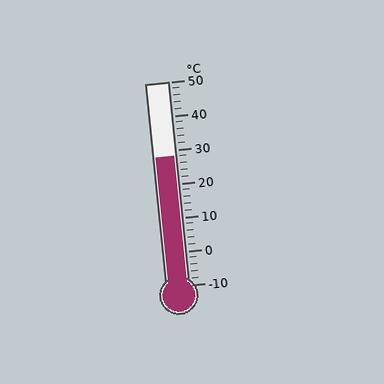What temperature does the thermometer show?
The thermometer shows approximately 28°C.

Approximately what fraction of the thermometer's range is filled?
The thermometer is filled to approximately 65% of its range.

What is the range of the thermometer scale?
The thermometer scale ranges from -10°C to 50°C.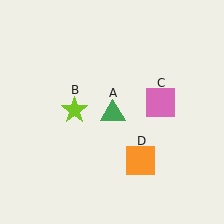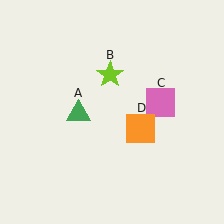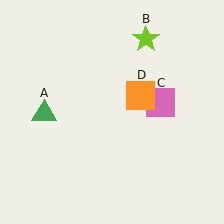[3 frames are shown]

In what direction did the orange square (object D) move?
The orange square (object D) moved up.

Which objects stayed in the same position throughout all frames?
Pink square (object C) remained stationary.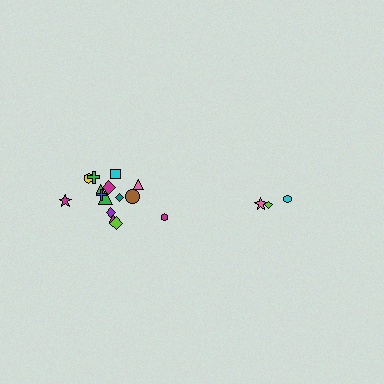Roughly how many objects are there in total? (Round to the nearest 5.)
Roughly 20 objects in total.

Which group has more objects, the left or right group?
The left group.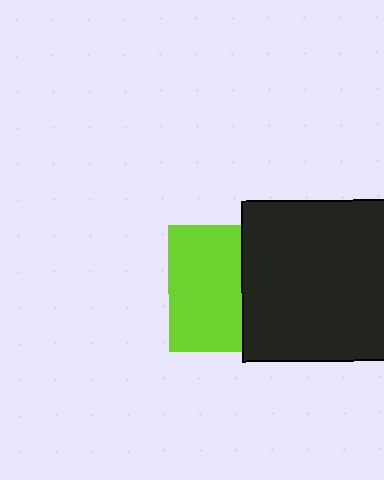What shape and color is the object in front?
The object in front is a black square.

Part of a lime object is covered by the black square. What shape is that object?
It is a square.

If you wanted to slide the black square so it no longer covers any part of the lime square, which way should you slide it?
Slide it right — that is the most direct way to separate the two shapes.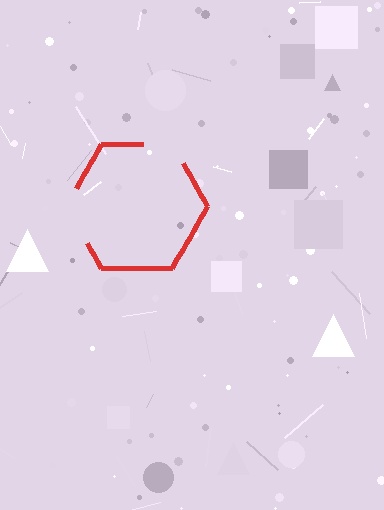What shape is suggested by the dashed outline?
The dashed outline suggests a hexagon.